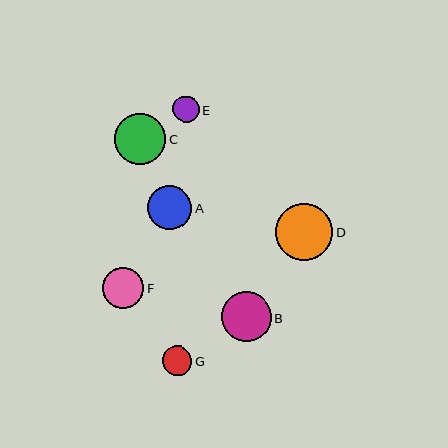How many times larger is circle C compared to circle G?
Circle C is approximately 1.7 times the size of circle G.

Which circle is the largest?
Circle D is the largest with a size of approximately 57 pixels.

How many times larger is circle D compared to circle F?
Circle D is approximately 1.4 times the size of circle F.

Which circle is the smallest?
Circle E is the smallest with a size of approximately 26 pixels.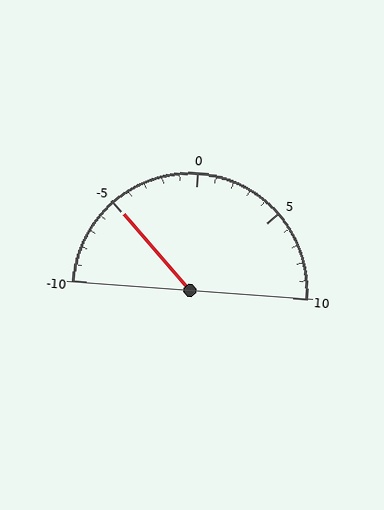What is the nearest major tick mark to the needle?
The nearest major tick mark is -5.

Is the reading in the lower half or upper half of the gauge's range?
The reading is in the lower half of the range (-10 to 10).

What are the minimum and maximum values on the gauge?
The gauge ranges from -10 to 10.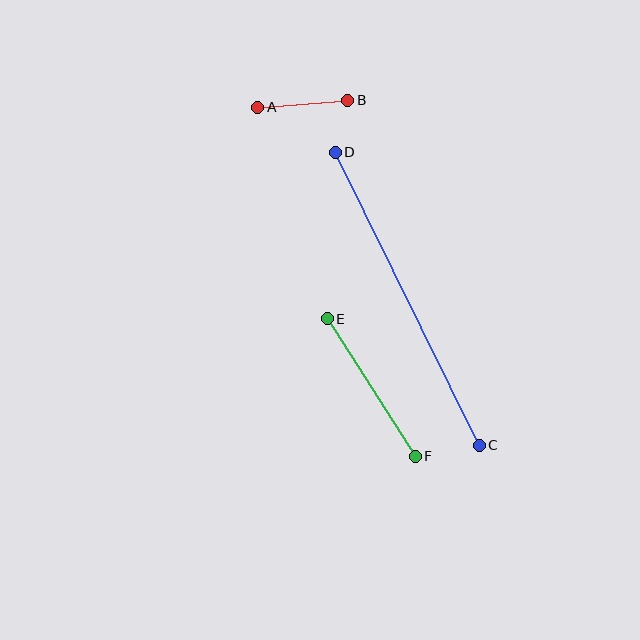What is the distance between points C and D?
The distance is approximately 327 pixels.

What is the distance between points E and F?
The distance is approximately 163 pixels.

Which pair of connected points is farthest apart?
Points C and D are farthest apart.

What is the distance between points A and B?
The distance is approximately 90 pixels.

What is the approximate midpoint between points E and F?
The midpoint is at approximately (371, 388) pixels.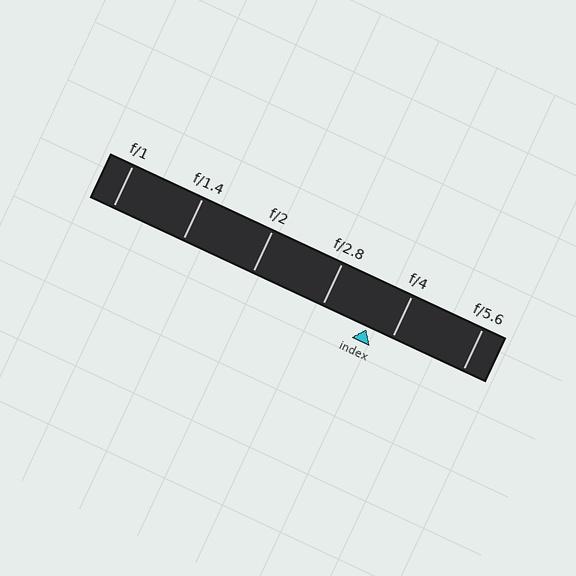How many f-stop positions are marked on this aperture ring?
There are 6 f-stop positions marked.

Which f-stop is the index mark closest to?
The index mark is closest to f/4.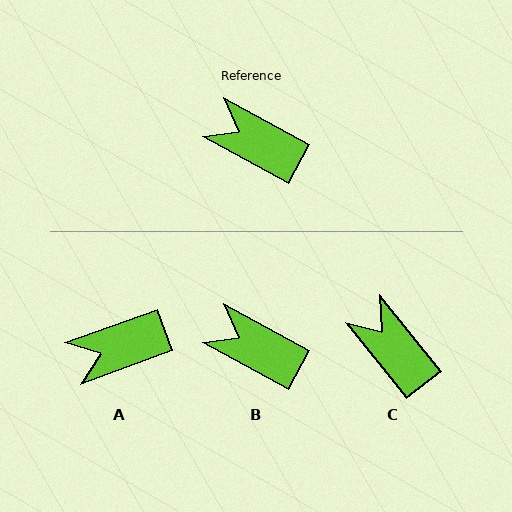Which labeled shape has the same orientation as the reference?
B.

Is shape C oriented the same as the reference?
No, it is off by about 23 degrees.